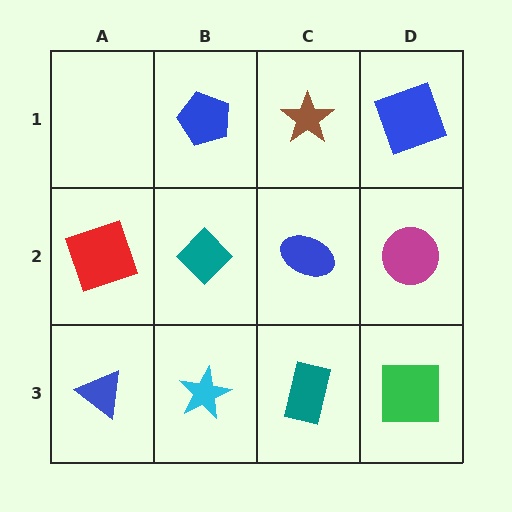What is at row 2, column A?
A red square.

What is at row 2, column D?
A magenta circle.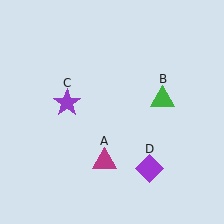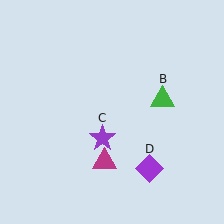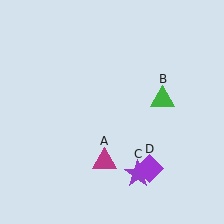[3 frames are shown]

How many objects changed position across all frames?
1 object changed position: purple star (object C).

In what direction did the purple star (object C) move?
The purple star (object C) moved down and to the right.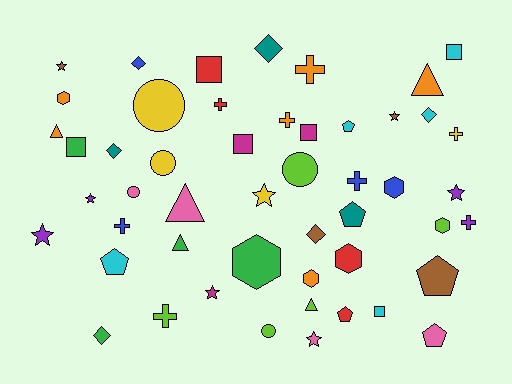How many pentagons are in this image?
There are 6 pentagons.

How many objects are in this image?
There are 50 objects.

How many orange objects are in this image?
There are 6 orange objects.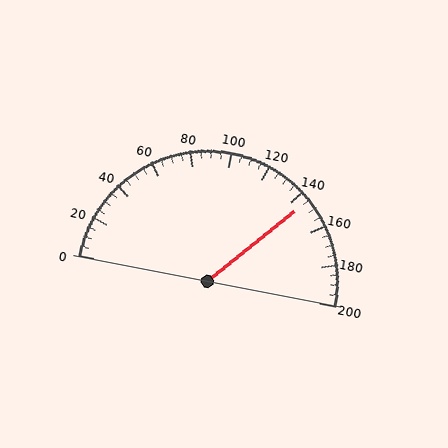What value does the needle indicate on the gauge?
The needle indicates approximately 145.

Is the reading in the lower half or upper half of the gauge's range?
The reading is in the upper half of the range (0 to 200).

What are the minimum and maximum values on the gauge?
The gauge ranges from 0 to 200.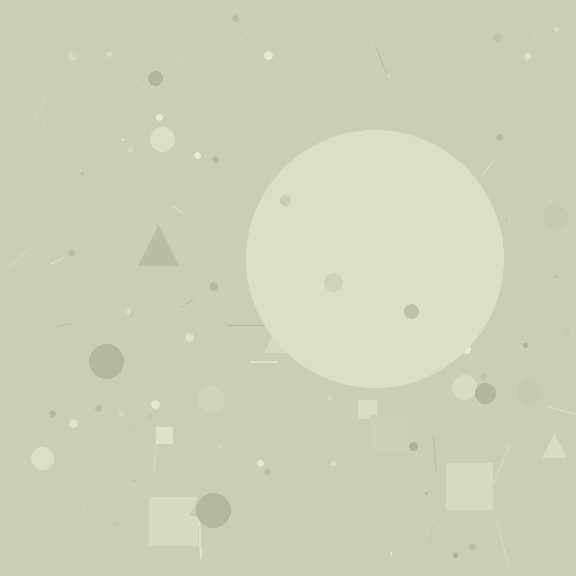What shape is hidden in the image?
A circle is hidden in the image.